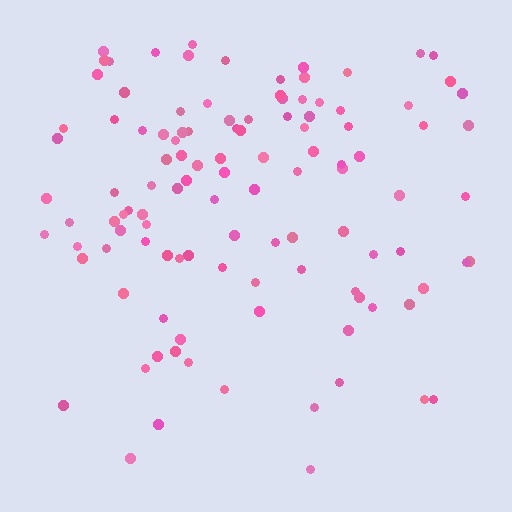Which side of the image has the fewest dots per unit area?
The bottom.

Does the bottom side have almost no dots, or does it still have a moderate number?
Still a moderate number, just noticeably fewer than the top.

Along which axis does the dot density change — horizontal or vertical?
Vertical.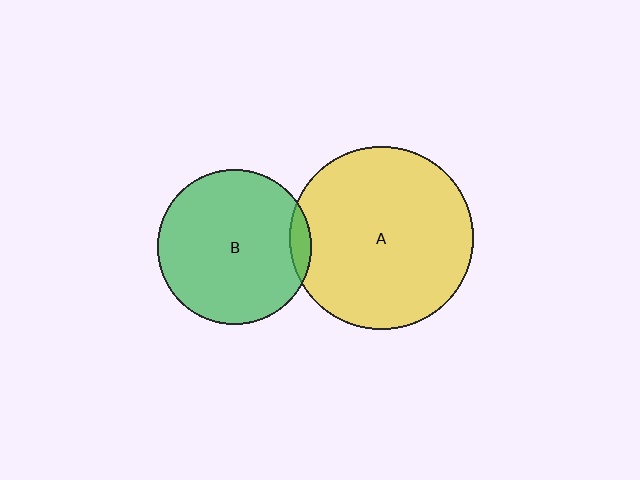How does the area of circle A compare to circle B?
Approximately 1.4 times.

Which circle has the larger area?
Circle A (yellow).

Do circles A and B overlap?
Yes.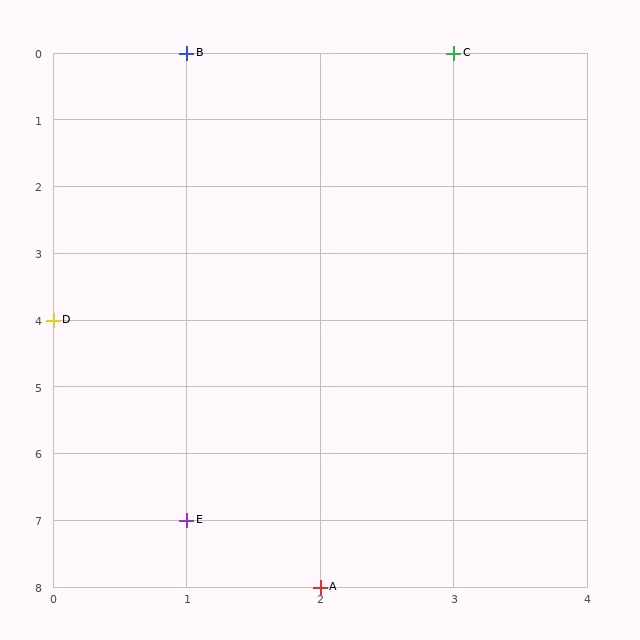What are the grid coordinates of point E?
Point E is at grid coordinates (1, 7).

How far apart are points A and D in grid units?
Points A and D are 2 columns and 4 rows apart (about 4.5 grid units diagonally).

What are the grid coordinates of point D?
Point D is at grid coordinates (0, 4).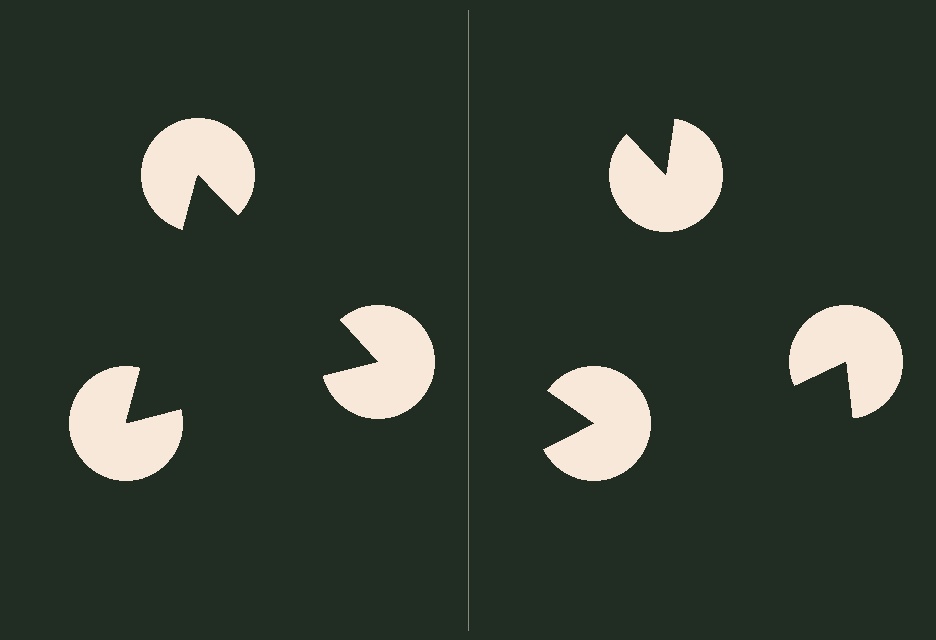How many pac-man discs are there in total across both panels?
6 — 3 on each side.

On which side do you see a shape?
An illusory triangle appears on the left side. On the right side the wedge cuts are rotated, so no coherent shape forms.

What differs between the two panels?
The pac-man discs are positioned identically on both sides; only the wedge orientations differ. On the left they align to a triangle; on the right they are misaligned.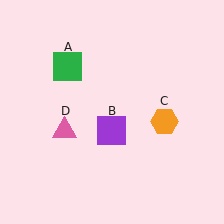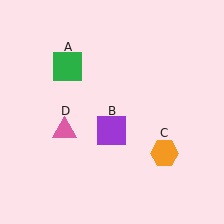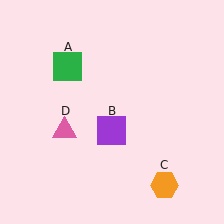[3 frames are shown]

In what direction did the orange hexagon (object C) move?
The orange hexagon (object C) moved down.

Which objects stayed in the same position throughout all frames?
Green square (object A) and purple square (object B) and pink triangle (object D) remained stationary.